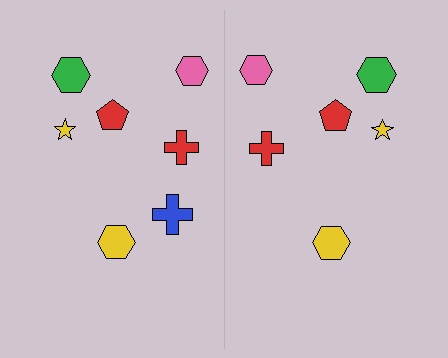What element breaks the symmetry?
A blue cross is missing from the right side.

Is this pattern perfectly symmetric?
No, the pattern is not perfectly symmetric. A blue cross is missing from the right side.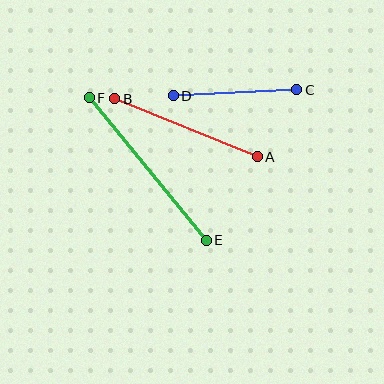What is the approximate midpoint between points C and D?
The midpoint is at approximately (235, 93) pixels.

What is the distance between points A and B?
The distance is approximately 153 pixels.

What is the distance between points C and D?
The distance is approximately 124 pixels.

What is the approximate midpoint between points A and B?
The midpoint is at approximately (186, 128) pixels.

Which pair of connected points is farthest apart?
Points E and F are farthest apart.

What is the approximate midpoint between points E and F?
The midpoint is at approximately (148, 169) pixels.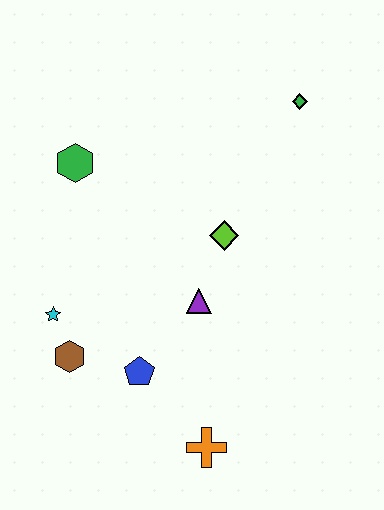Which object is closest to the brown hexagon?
The cyan star is closest to the brown hexagon.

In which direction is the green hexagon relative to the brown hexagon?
The green hexagon is above the brown hexagon.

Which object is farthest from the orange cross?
The green diamond is farthest from the orange cross.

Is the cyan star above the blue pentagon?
Yes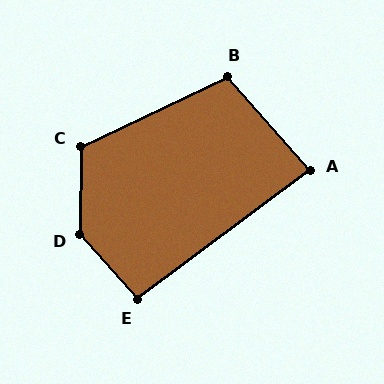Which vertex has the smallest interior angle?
A, at approximately 85 degrees.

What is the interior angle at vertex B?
Approximately 106 degrees (obtuse).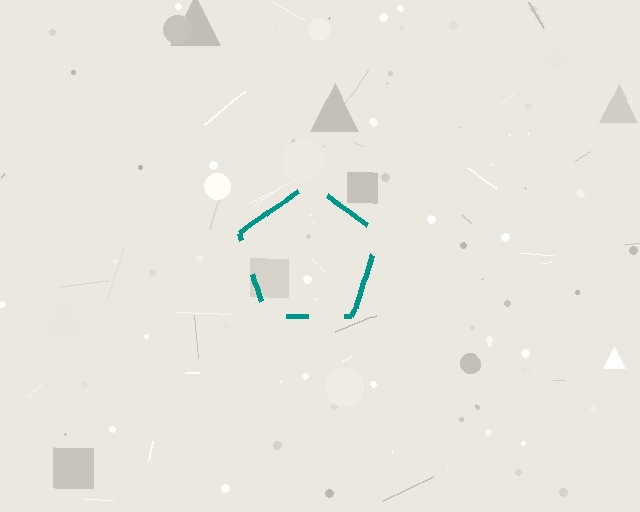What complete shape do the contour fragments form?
The contour fragments form a pentagon.